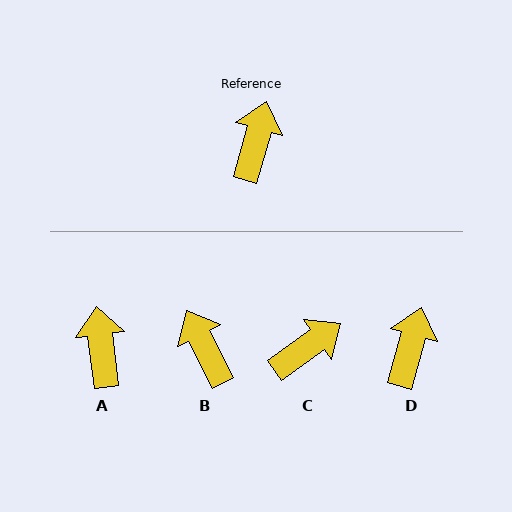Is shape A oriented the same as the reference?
No, it is off by about 23 degrees.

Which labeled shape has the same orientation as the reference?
D.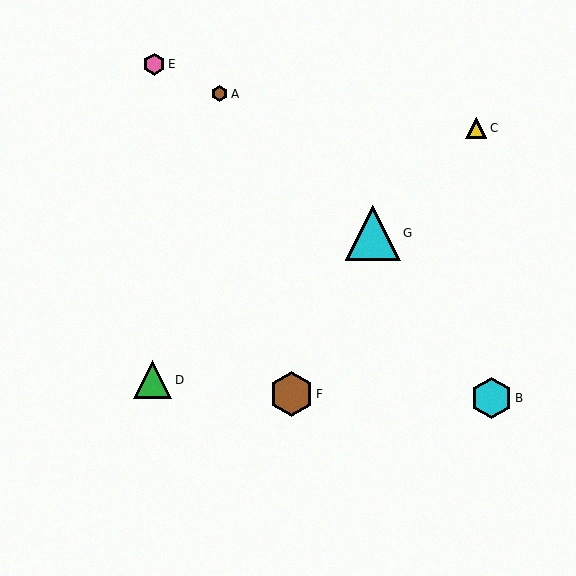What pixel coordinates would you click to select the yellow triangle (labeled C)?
Click at (476, 129) to select the yellow triangle C.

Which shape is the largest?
The cyan triangle (labeled G) is the largest.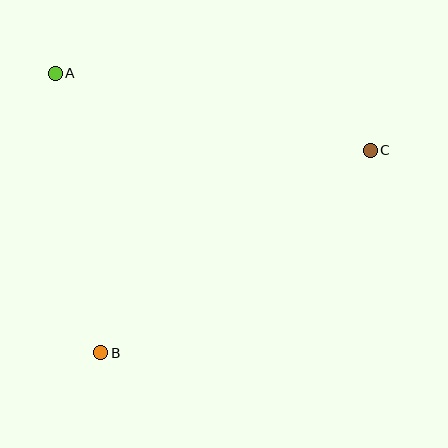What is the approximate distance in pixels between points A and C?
The distance between A and C is approximately 324 pixels.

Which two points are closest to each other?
Points A and B are closest to each other.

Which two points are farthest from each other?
Points B and C are farthest from each other.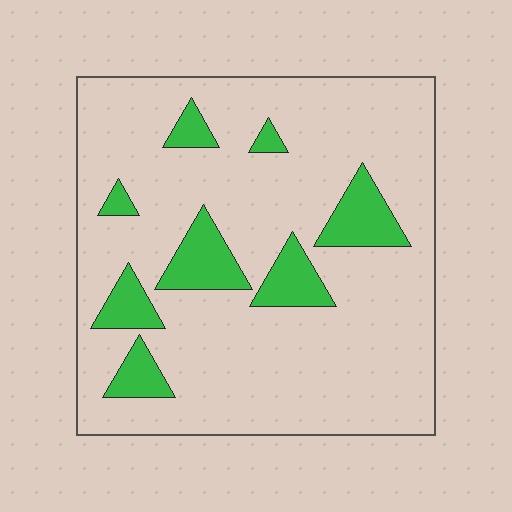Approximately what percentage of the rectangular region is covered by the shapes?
Approximately 15%.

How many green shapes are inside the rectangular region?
8.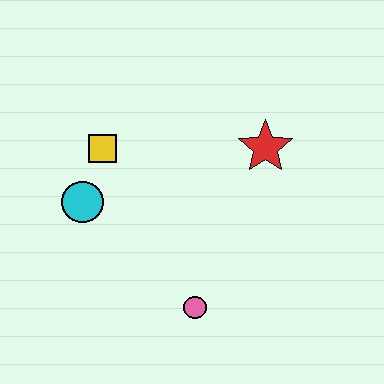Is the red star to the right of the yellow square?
Yes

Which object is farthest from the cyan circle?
The red star is farthest from the cyan circle.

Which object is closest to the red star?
The yellow square is closest to the red star.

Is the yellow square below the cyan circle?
No